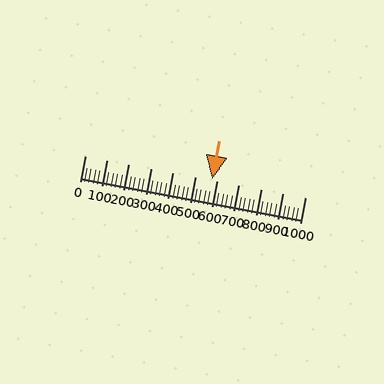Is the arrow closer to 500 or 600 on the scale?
The arrow is closer to 600.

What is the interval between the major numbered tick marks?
The major tick marks are spaced 100 units apart.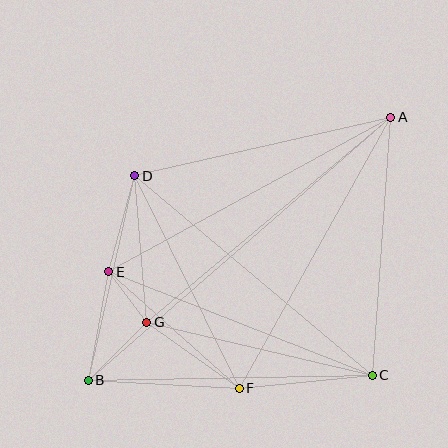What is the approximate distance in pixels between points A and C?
The distance between A and C is approximately 259 pixels.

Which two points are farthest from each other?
Points A and B are farthest from each other.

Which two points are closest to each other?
Points E and G are closest to each other.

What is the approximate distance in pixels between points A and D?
The distance between A and D is approximately 263 pixels.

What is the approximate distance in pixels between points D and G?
The distance between D and G is approximately 147 pixels.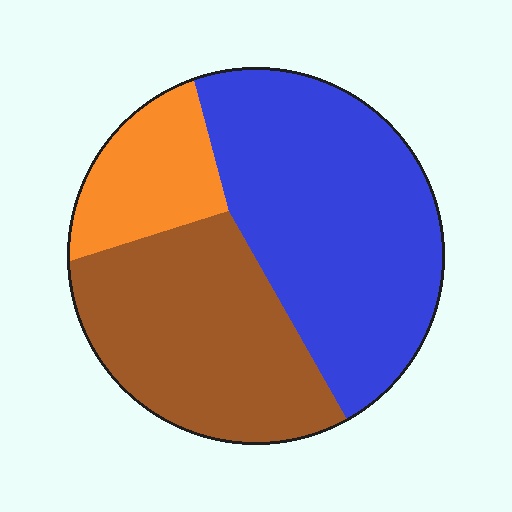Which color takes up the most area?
Blue, at roughly 50%.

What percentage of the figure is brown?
Brown covers 36% of the figure.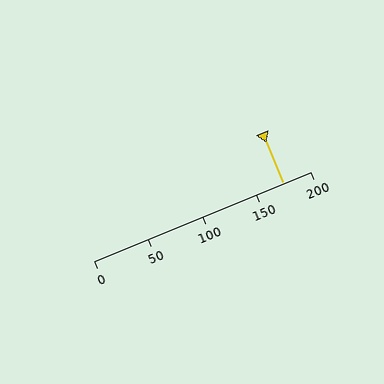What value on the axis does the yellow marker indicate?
The marker indicates approximately 175.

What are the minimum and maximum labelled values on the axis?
The axis runs from 0 to 200.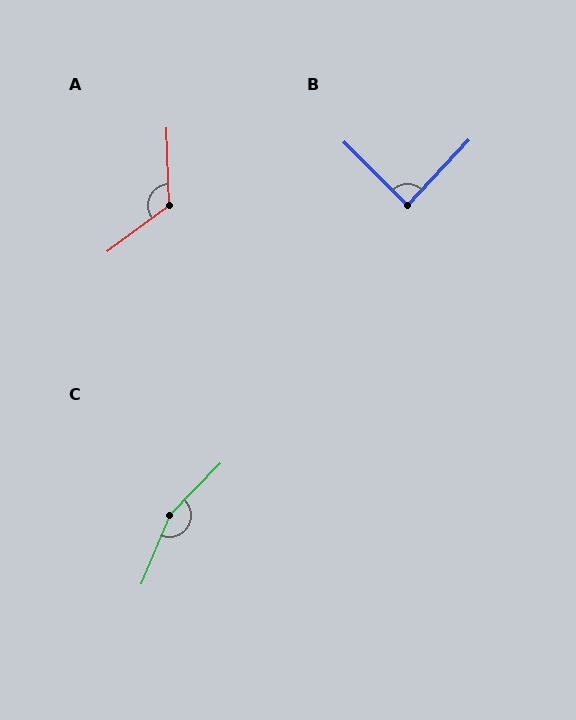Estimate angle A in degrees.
Approximately 125 degrees.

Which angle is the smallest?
B, at approximately 88 degrees.